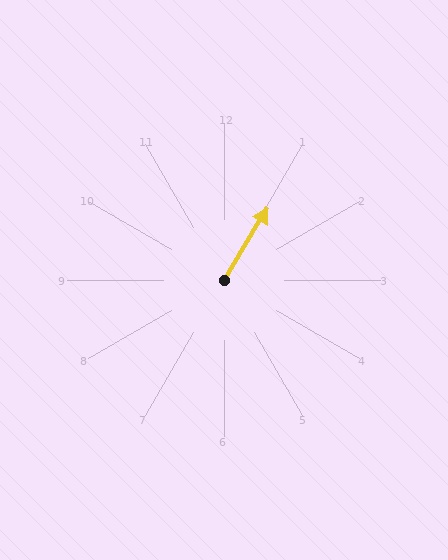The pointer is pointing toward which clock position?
Roughly 1 o'clock.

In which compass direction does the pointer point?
Northeast.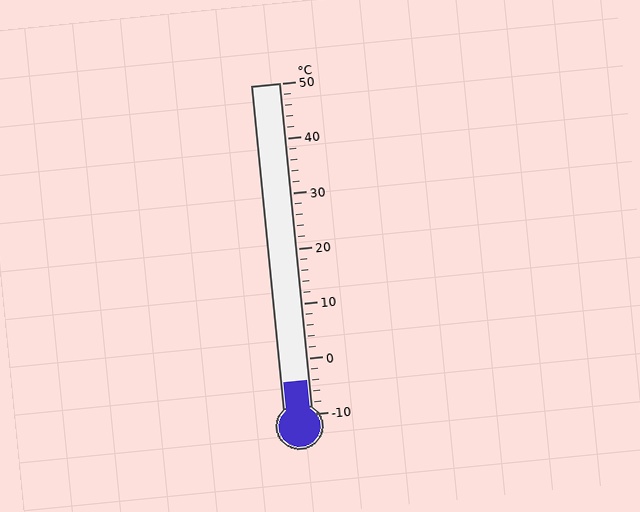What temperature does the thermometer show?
The thermometer shows approximately -4°C.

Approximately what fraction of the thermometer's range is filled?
The thermometer is filled to approximately 10% of its range.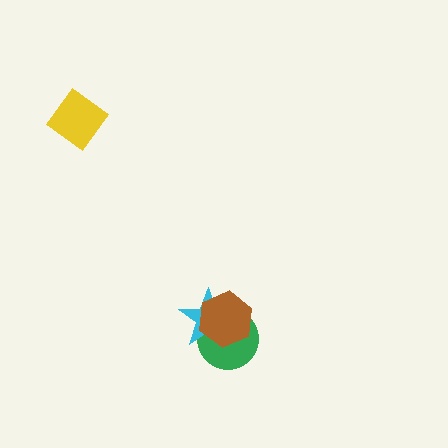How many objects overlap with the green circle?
2 objects overlap with the green circle.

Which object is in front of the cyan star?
The brown hexagon is in front of the cyan star.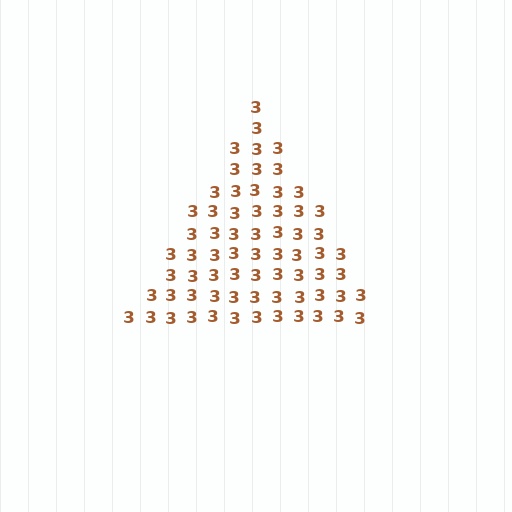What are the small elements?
The small elements are digit 3's.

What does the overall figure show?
The overall figure shows a triangle.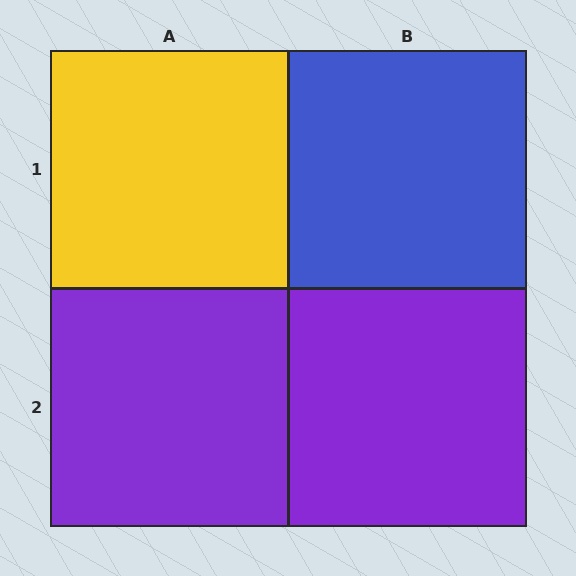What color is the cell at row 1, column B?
Blue.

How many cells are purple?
2 cells are purple.